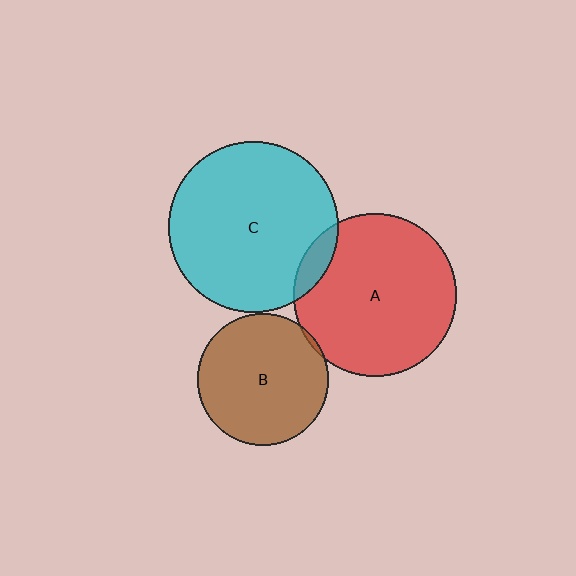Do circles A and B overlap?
Yes.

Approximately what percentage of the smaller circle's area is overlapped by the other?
Approximately 5%.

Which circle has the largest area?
Circle C (cyan).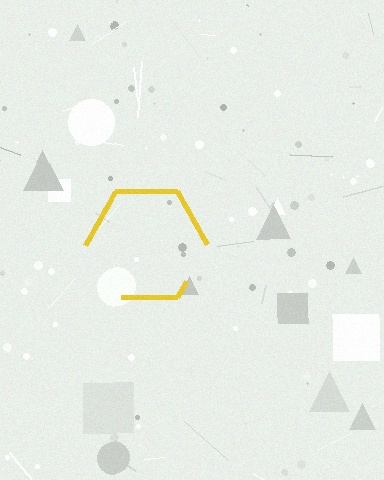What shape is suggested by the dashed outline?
The dashed outline suggests a hexagon.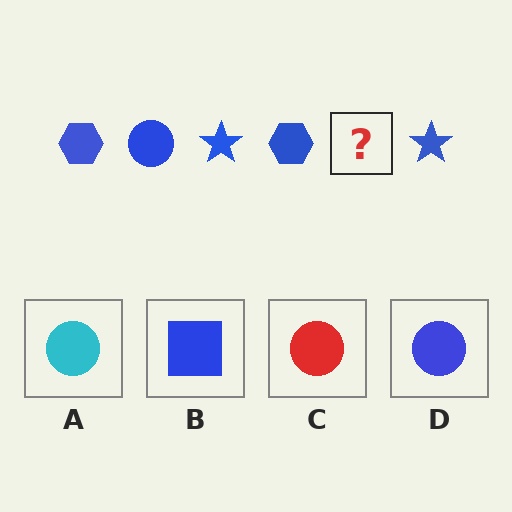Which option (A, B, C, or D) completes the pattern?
D.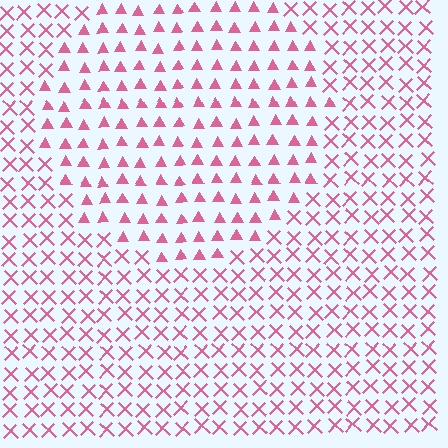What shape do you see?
I see a circle.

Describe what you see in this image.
The image is filled with small pink elements arranged in a uniform grid. A circle-shaped region contains triangles, while the surrounding area contains X marks. The boundary is defined purely by the change in element shape.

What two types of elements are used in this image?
The image uses triangles inside the circle region and X marks outside it.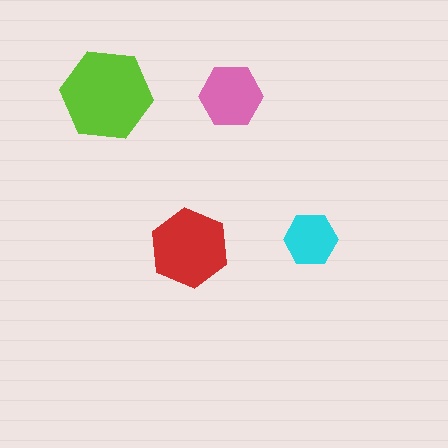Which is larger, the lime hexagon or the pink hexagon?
The lime one.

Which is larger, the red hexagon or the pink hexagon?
The red one.